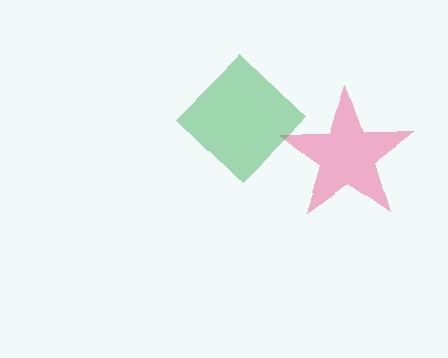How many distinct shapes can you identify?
There are 2 distinct shapes: a pink star, a green diamond.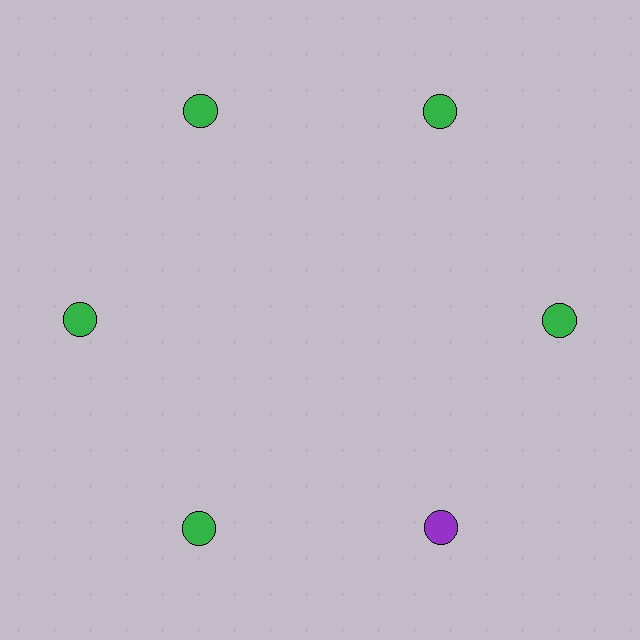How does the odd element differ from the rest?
It has a different color: purple instead of green.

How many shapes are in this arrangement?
There are 6 shapes arranged in a ring pattern.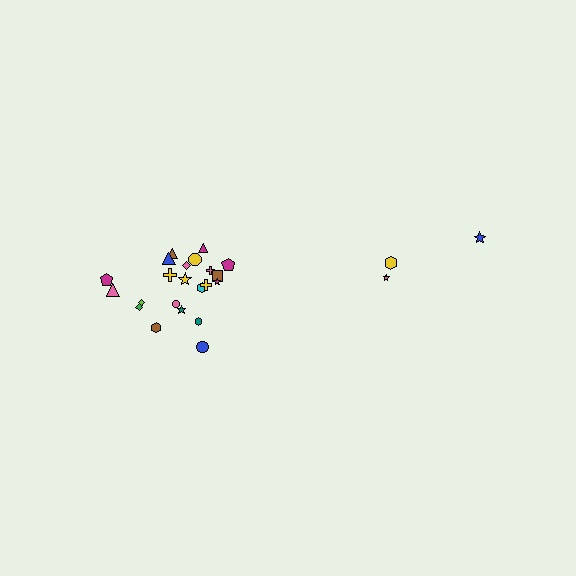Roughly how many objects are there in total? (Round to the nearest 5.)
Roughly 25 objects in total.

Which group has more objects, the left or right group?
The left group.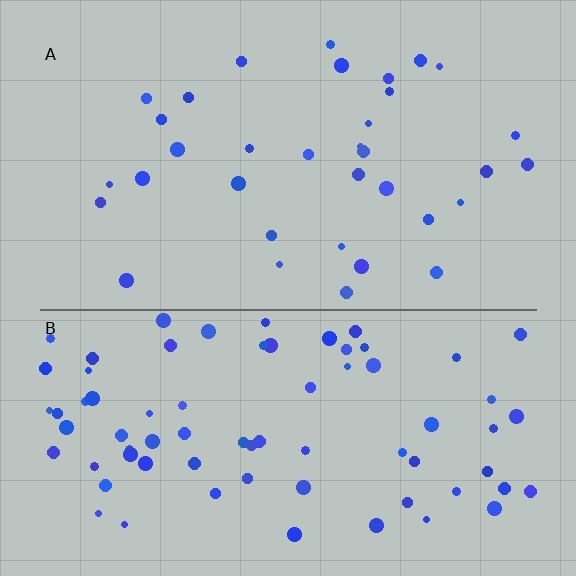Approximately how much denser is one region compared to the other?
Approximately 2.1× — region B over region A.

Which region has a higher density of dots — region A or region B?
B (the bottom).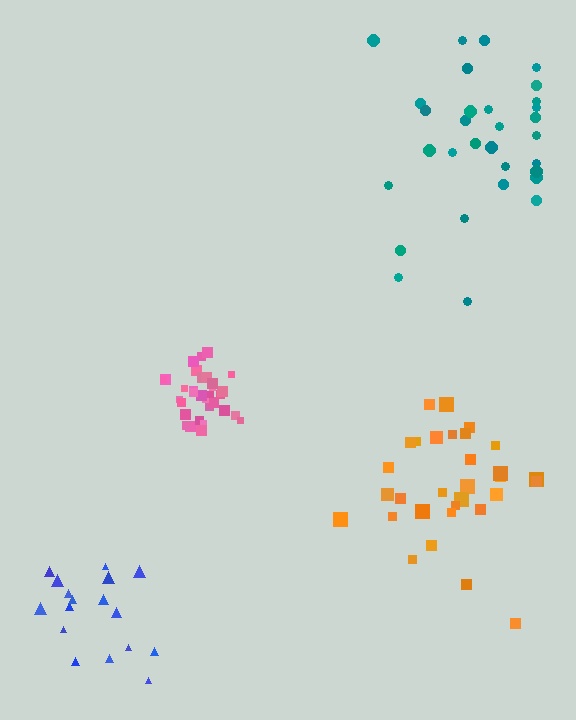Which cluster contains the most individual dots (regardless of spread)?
Pink (32).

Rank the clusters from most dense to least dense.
pink, orange, blue, teal.